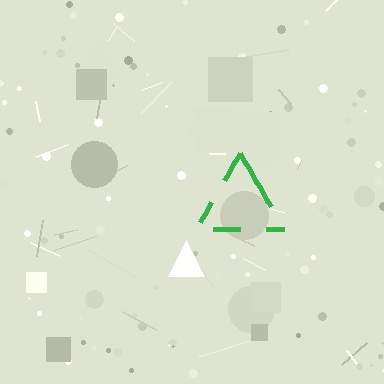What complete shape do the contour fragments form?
The contour fragments form a triangle.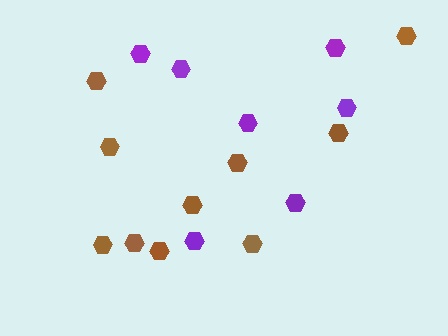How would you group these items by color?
There are 2 groups: one group of purple hexagons (7) and one group of brown hexagons (10).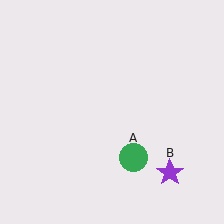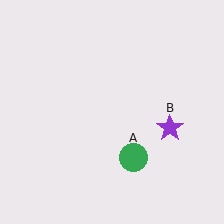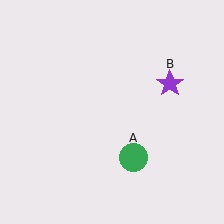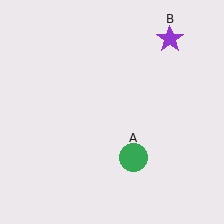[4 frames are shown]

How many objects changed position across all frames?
1 object changed position: purple star (object B).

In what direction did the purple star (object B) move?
The purple star (object B) moved up.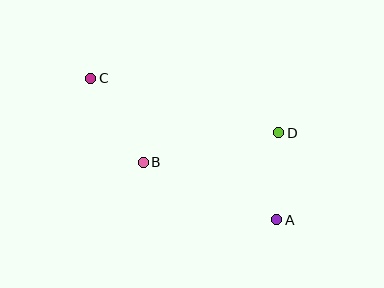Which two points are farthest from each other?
Points A and C are farthest from each other.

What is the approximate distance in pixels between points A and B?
The distance between A and B is approximately 145 pixels.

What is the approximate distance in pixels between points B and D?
The distance between B and D is approximately 138 pixels.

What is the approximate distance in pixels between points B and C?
The distance between B and C is approximately 99 pixels.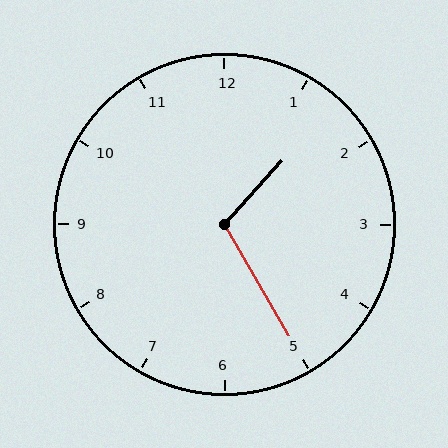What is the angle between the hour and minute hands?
Approximately 108 degrees.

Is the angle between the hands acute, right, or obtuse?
It is obtuse.